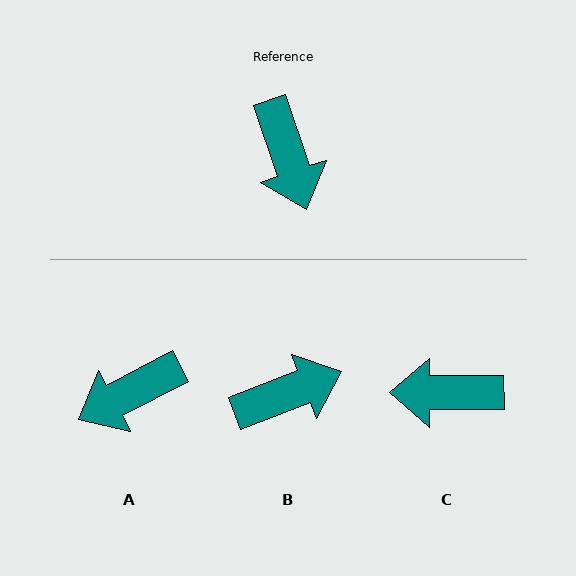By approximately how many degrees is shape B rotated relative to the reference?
Approximately 93 degrees counter-clockwise.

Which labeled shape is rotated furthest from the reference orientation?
C, about 108 degrees away.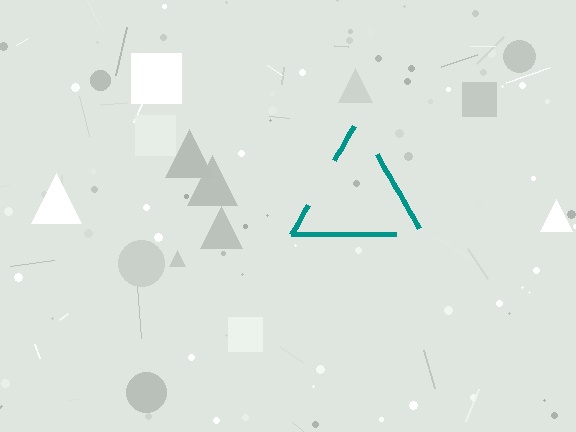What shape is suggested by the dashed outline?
The dashed outline suggests a triangle.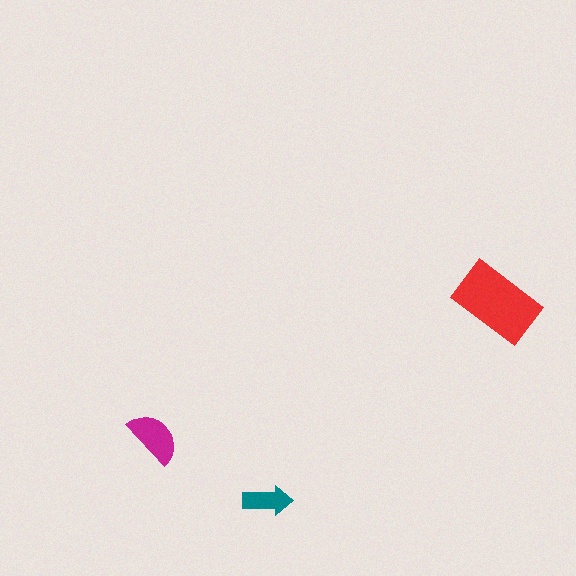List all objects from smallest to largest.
The teal arrow, the magenta semicircle, the red rectangle.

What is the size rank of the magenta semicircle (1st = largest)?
2nd.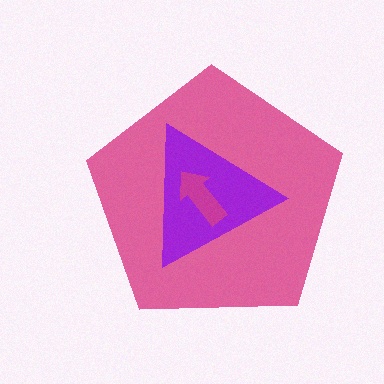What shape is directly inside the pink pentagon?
The purple triangle.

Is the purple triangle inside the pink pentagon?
Yes.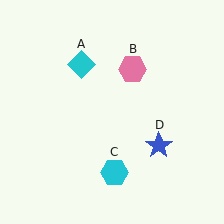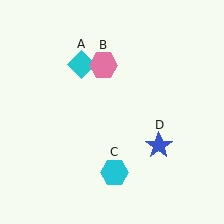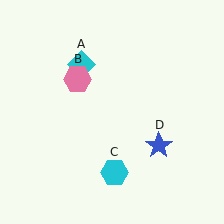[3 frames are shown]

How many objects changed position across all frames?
1 object changed position: pink hexagon (object B).